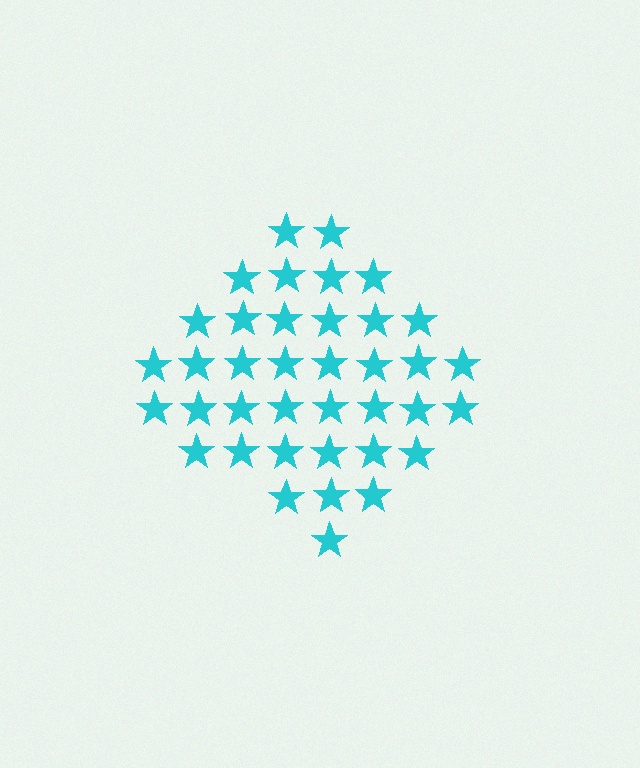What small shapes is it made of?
It is made of small stars.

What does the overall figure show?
The overall figure shows a diamond.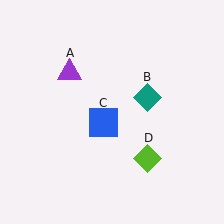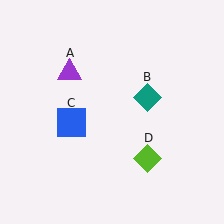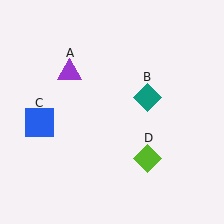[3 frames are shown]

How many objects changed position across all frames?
1 object changed position: blue square (object C).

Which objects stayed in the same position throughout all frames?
Purple triangle (object A) and teal diamond (object B) and lime diamond (object D) remained stationary.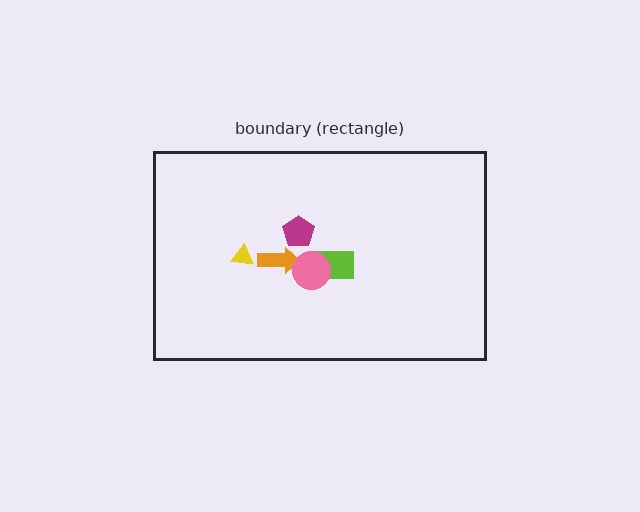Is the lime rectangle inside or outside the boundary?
Inside.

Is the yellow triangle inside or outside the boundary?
Inside.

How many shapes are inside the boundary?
5 inside, 0 outside.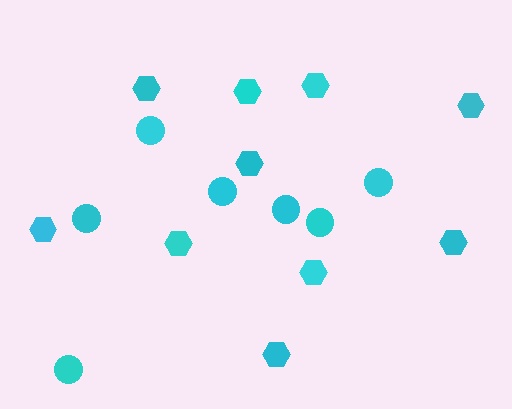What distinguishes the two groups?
There are 2 groups: one group of hexagons (10) and one group of circles (7).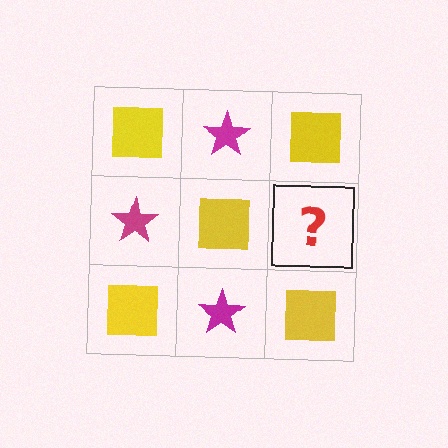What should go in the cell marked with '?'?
The missing cell should contain a magenta star.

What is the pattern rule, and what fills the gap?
The rule is that it alternates yellow square and magenta star in a checkerboard pattern. The gap should be filled with a magenta star.